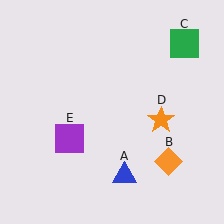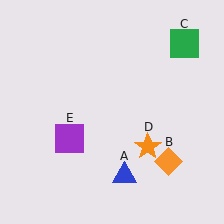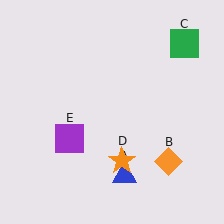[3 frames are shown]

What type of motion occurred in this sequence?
The orange star (object D) rotated clockwise around the center of the scene.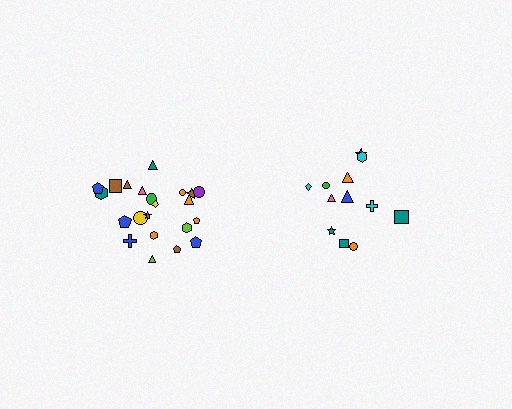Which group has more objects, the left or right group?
The left group.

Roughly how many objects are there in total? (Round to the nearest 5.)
Roughly 35 objects in total.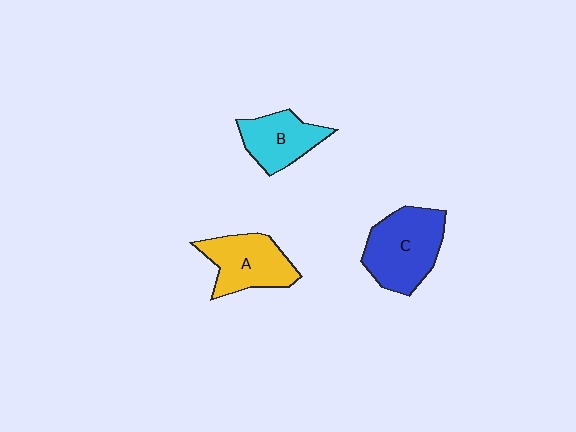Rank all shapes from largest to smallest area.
From largest to smallest: C (blue), A (yellow), B (cyan).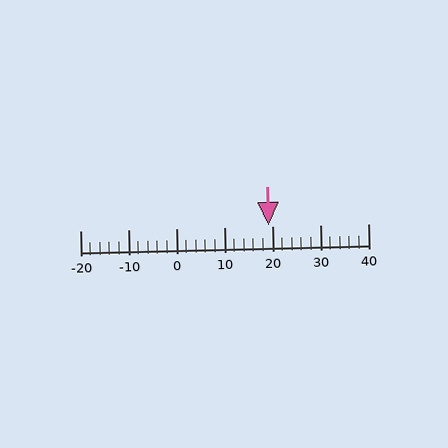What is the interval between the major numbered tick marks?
The major tick marks are spaced 10 units apart.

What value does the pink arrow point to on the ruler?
The pink arrow points to approximately 19.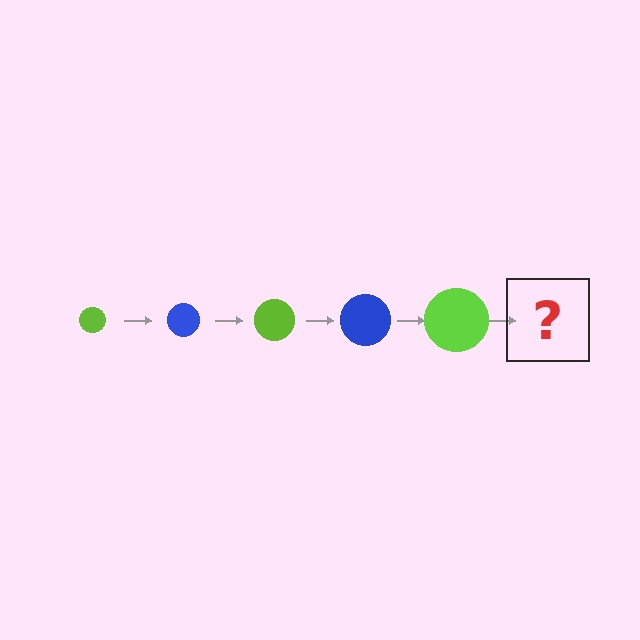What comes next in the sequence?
The next element should be a blue circle, larger than the previous one.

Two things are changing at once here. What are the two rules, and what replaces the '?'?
The two rules are that the circle grows larger each step and the color cycles through lime and blue. The '?' should be a blue circle, larger than the previous one.